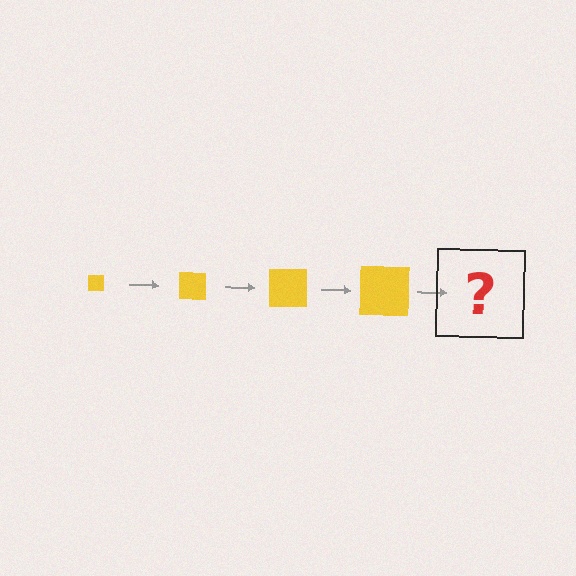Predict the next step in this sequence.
The next step is a yellow square, larger than the previous one.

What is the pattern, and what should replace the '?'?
The pattern is that the square gets progressively larger each step. The '?' should be a yellow square, larger than the previous one.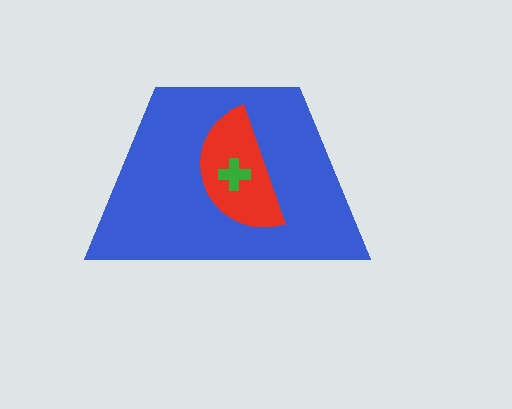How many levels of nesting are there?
3.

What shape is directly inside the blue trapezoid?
The red semicircle.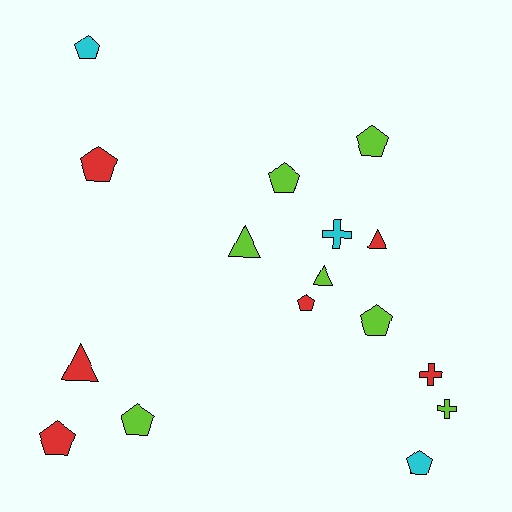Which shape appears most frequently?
Pentagon, with 9 objects.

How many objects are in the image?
There are 16 objects.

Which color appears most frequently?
Lime, with 7 objects.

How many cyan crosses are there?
There is 1 cyan cross.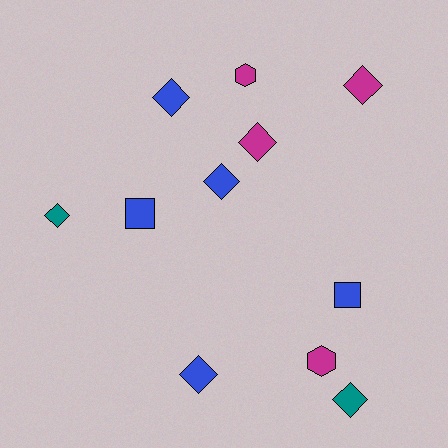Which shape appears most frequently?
Diamond, with 7 objects.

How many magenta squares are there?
There are no magenta squares.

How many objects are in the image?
There are 11 objects.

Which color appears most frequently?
Blue, with 5 objects.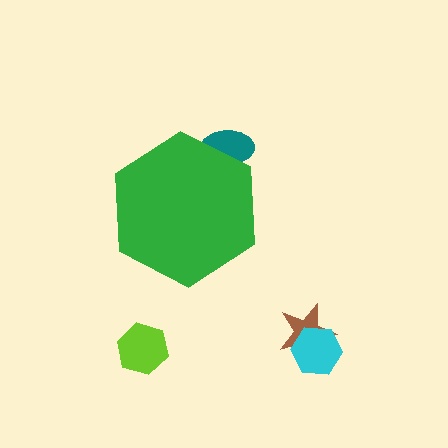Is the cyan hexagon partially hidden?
No, the cyan hexagon is fully visible.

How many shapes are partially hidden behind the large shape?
1 shape is partially hidden.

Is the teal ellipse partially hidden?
Yes, the teal ellipse is partially hidden behind the green hexagon.